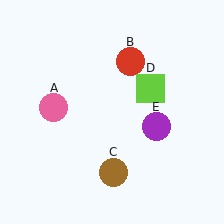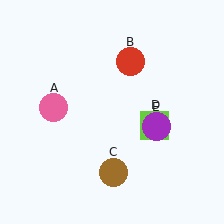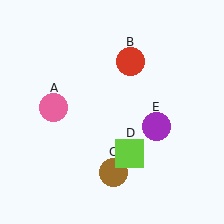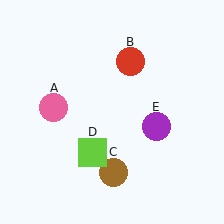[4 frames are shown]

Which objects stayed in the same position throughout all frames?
Pink circle (object A) and red circle (object B) and brown circle (object C) and purple circle (object E) remained stationary.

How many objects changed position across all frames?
1 object changed position: lime square (object D).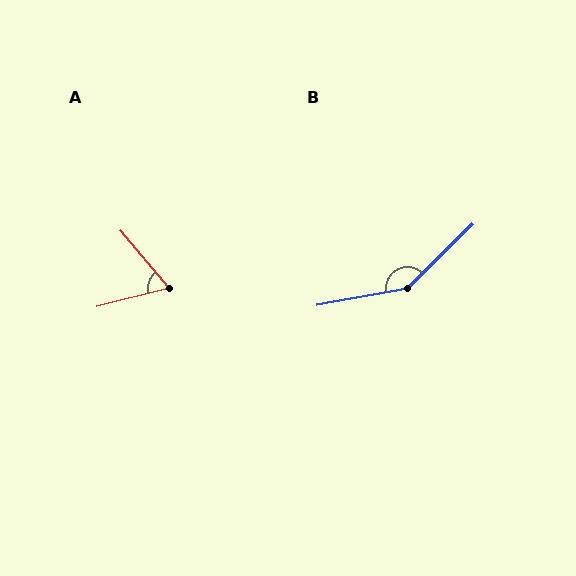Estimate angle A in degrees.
Approximately 64 degrees.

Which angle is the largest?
B, at approximately 146 degrees.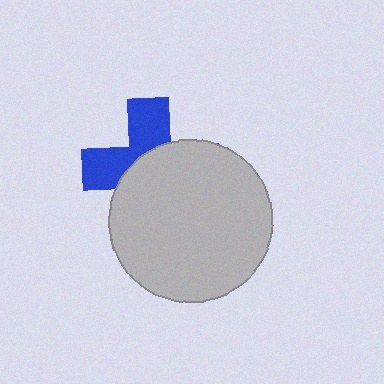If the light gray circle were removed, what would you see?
You would see the complete blue cross.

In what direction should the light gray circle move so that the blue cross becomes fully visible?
The light gray circle should move down. That is the shortest direction to clear the overlap and leave the blue cross fully visible.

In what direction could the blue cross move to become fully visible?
The blue cross could move up. That would shift it out from behind the light gray circle entirely.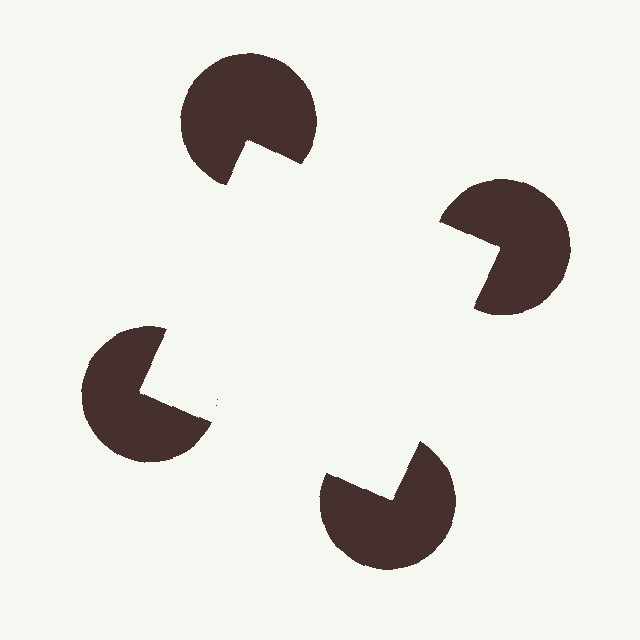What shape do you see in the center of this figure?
An illusory square — its edges are inferred from the aligned wedge cuts in the pac-man discs, not physically drawn.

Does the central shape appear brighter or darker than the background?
It typically appears slightly brighter than the background, even though no actual brightness change is drawn.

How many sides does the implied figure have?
4 sides.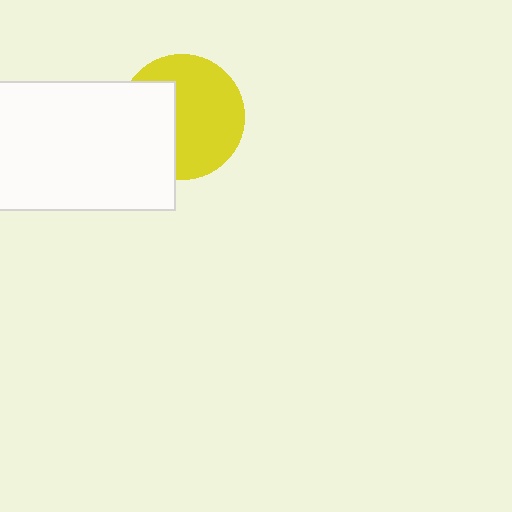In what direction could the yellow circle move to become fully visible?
The yellow circle could move right. That would shift it out from behind the white rectangle entirely.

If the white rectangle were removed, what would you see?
You would see the complete yellow circle.